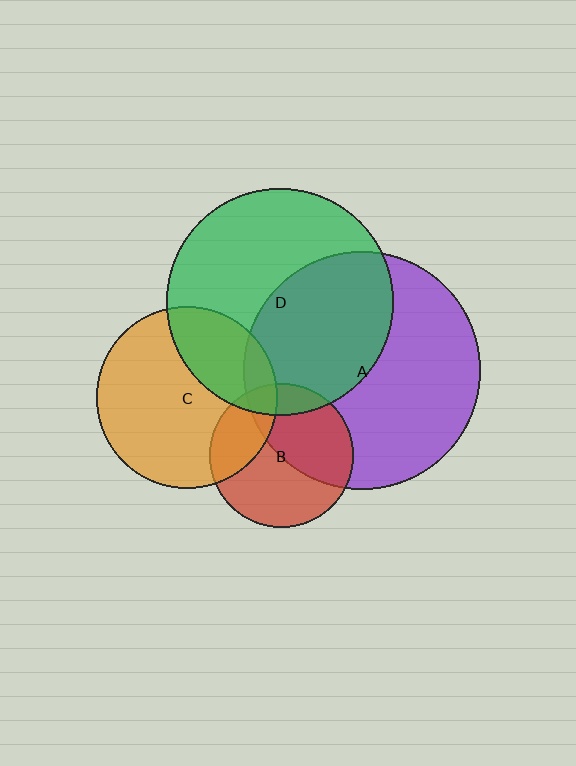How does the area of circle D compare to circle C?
Approximately 1.6 times.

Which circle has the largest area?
Circle A (purple).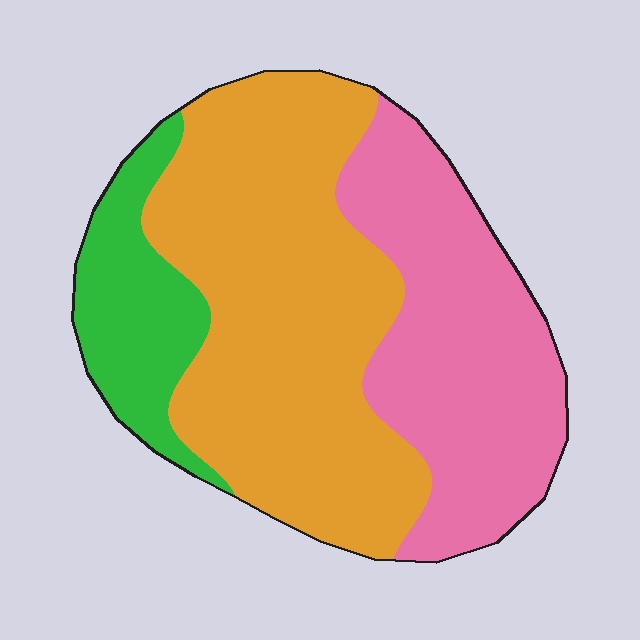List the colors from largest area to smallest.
From largest to smallest: orange, pink, green.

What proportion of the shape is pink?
Pink takes up about one third (1/3) of the shape.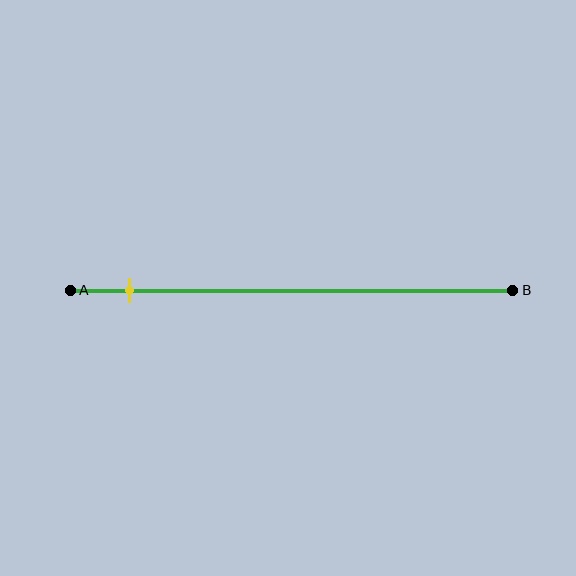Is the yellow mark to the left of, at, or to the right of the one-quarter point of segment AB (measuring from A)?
The yellow mark is to the left of the one-quarter point of segment AB.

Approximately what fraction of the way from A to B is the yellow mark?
The yellow mark is approximately 15% of the way from A to B.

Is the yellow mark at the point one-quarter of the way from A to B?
No, the mark is at about 15% from A, not at the 25% one-quarter point.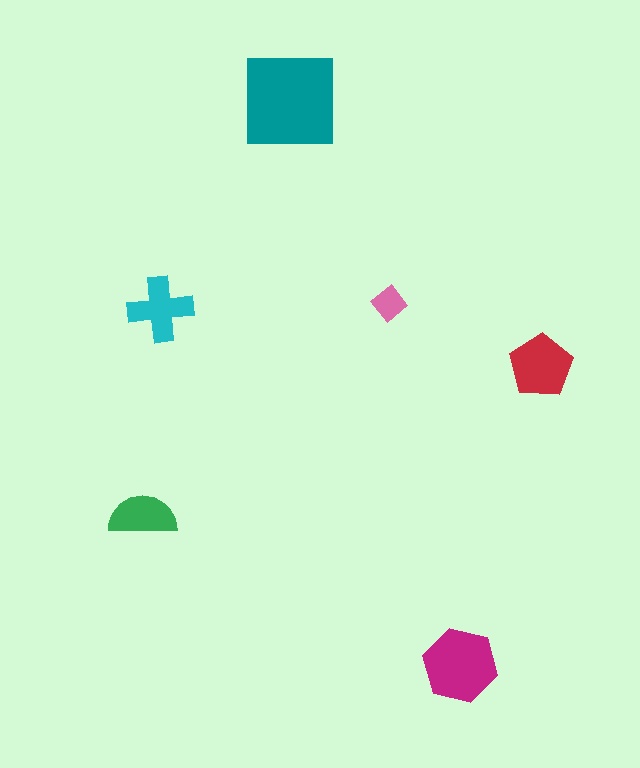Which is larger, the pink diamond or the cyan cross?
The cyan cross.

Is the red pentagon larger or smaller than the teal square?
Smaller.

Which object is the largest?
The teal square.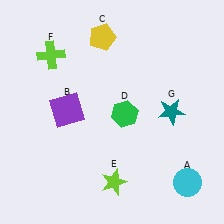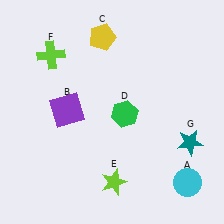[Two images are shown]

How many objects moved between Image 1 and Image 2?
1 object moved between the two images.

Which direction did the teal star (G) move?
The teal star (G) moved down.